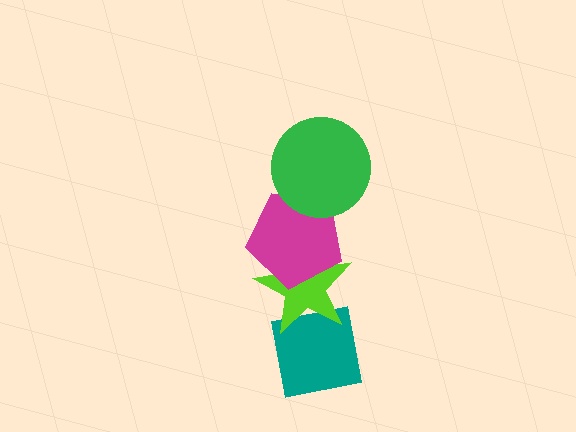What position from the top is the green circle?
The green circle is 1st from the top.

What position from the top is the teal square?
The teal square is 4th from the top.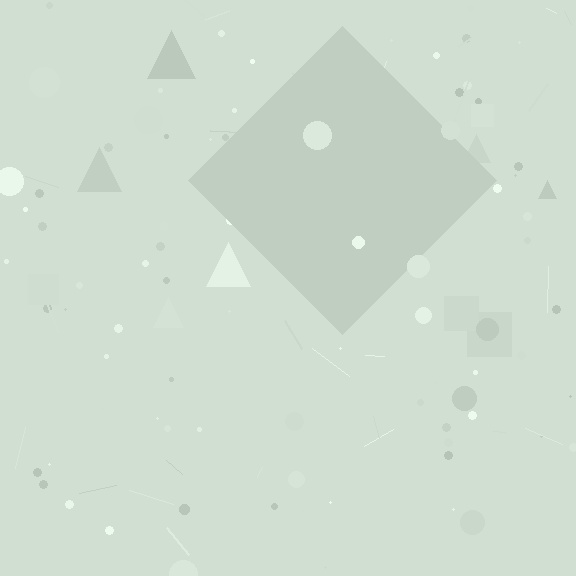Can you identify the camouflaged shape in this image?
The camouflaged shape is a diamond.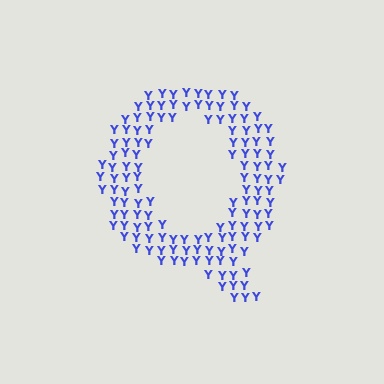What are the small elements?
The small elements are letter Y's.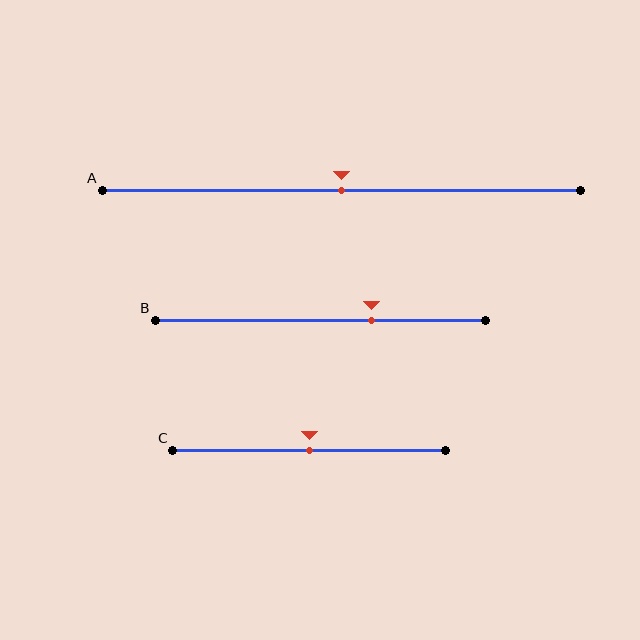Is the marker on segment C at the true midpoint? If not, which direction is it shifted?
Yes, the marker on segment C is at the true midpoint.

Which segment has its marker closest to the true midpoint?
Segment A has its marker closest to the true midpoint.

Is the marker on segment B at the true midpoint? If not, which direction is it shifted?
No, the marker on segment B is shifted to the right by about 15% of the segment length.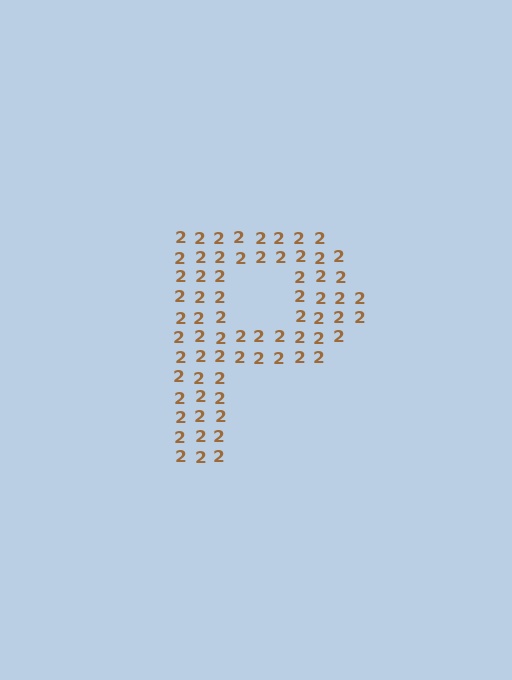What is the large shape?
The large shape is the letter P.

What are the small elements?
The small elements are digit 2's.